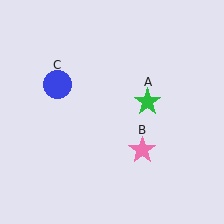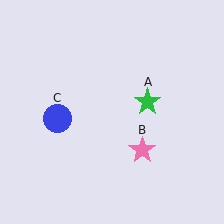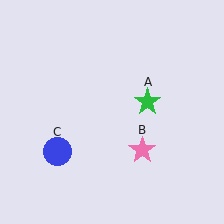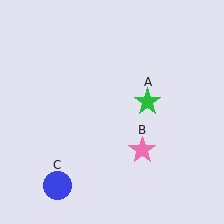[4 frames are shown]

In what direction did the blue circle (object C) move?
The blue circle (object C) moved down.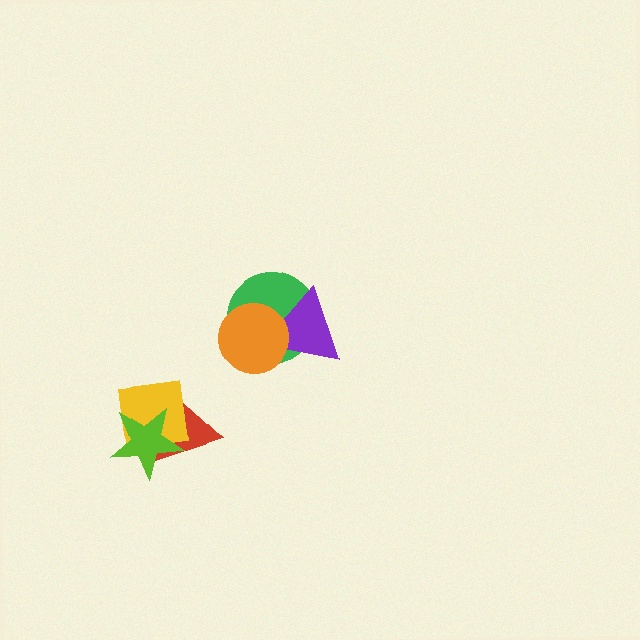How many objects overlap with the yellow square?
2 objects overlap with the yellow square.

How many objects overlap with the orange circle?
2 objects overlap with the orange circle.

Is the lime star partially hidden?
No, no other shape covers it.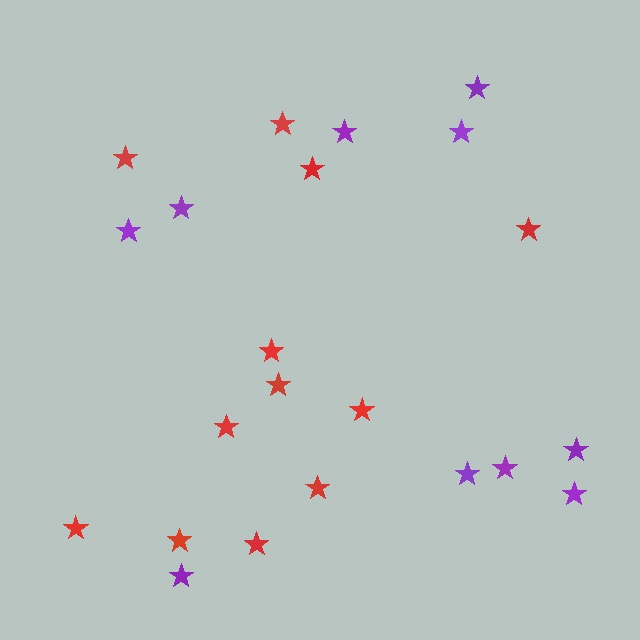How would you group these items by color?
There are 2 groups: one group of red stars (12) and one group of purple stars (10).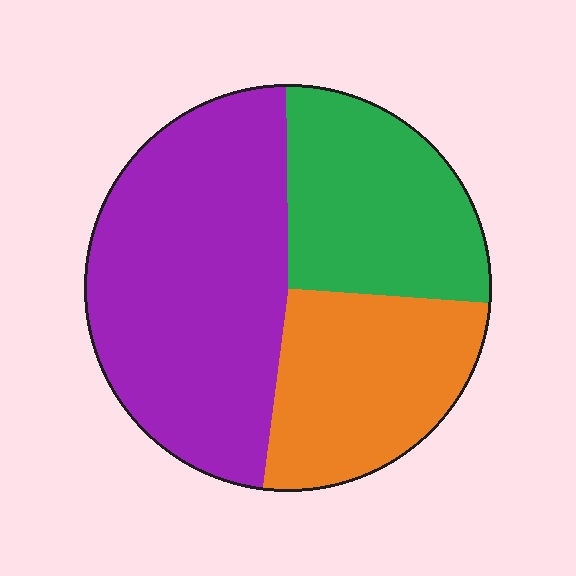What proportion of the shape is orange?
Orange covers around 25% of the shape.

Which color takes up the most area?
Purple, at roughly 50%.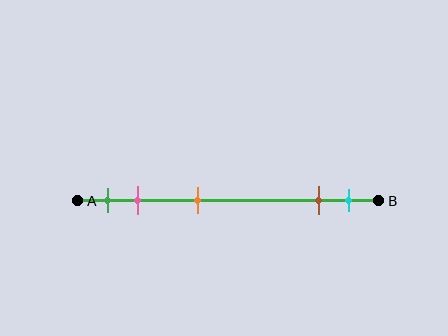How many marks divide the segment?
There are 5 marks dividing the segment.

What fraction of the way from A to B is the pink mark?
The pink mark is approximately 20% (0.2) of the way from A to B.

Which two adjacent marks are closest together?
The brown and cyan marks are the closest adjacent pair.